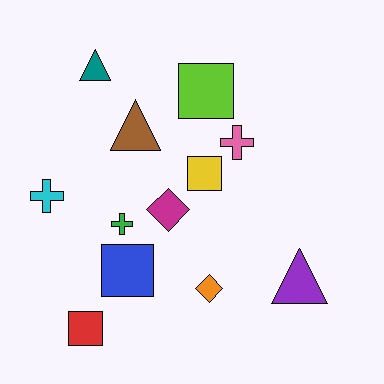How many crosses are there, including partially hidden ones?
There are 3 crosses.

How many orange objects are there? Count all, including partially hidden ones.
There is 1 orange object.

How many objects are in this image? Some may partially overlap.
There are 12 objects.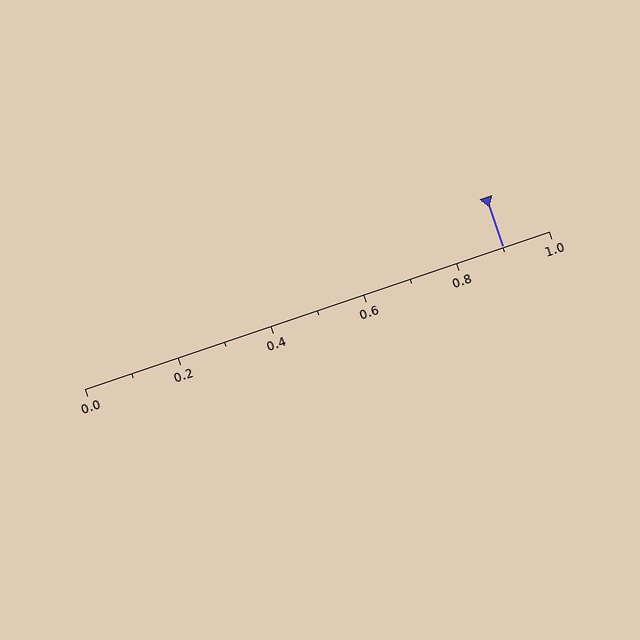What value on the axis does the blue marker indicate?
The marker indicates approximately 0.9.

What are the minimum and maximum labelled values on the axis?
The axis runs from 0.0 to 1.0.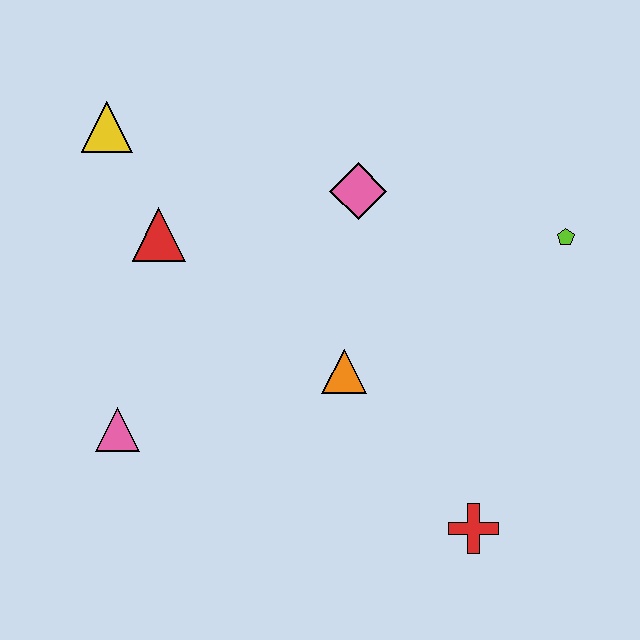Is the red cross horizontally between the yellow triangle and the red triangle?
No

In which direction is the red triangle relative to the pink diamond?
The red triangle is to the left of the pink diamond.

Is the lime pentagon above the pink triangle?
Yes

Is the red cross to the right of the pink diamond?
Yes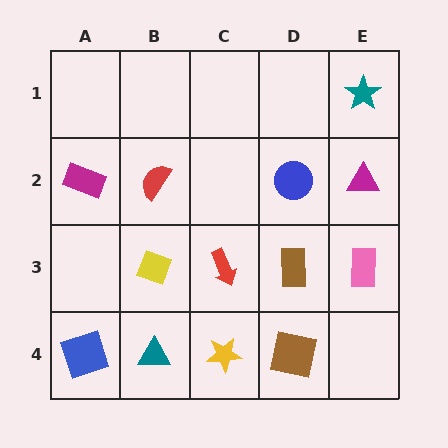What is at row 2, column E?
A magenta triangle.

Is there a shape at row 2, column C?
No, that cell is empty.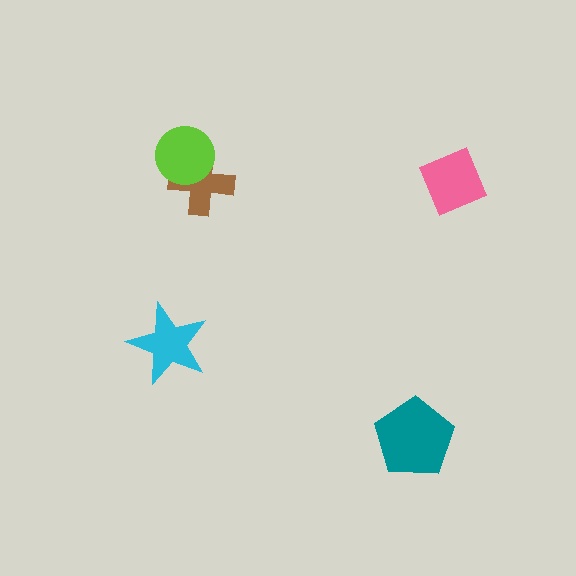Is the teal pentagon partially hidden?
No, no other shape covers it.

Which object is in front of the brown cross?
The lime circle is in front of the brown cross.